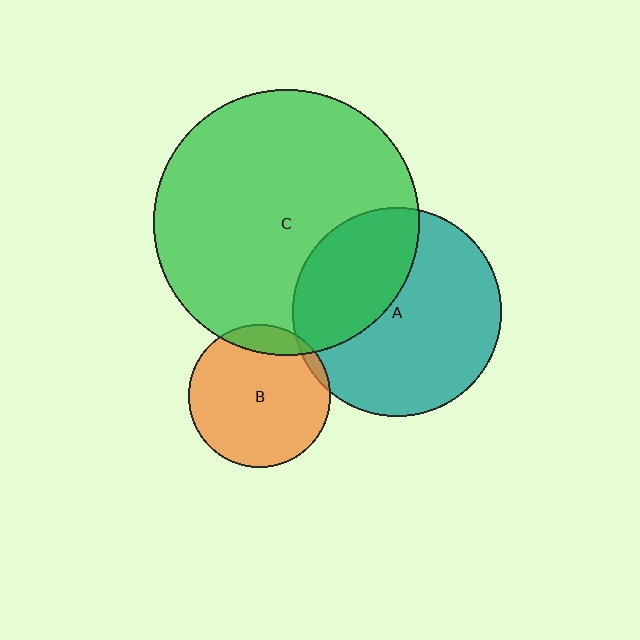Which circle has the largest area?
Circle C (green).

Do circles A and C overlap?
Yes.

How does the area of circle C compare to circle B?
Approximately 3.5 times.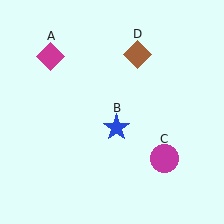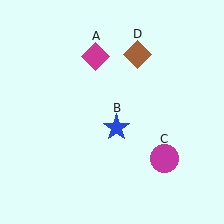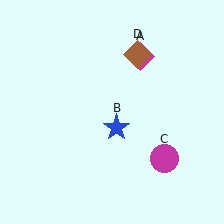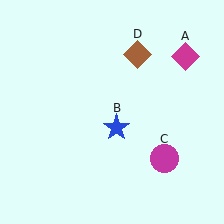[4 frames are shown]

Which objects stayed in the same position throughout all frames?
Blue star (object B) and magenta circle (object C) and brown diamond (object D) remained stationary.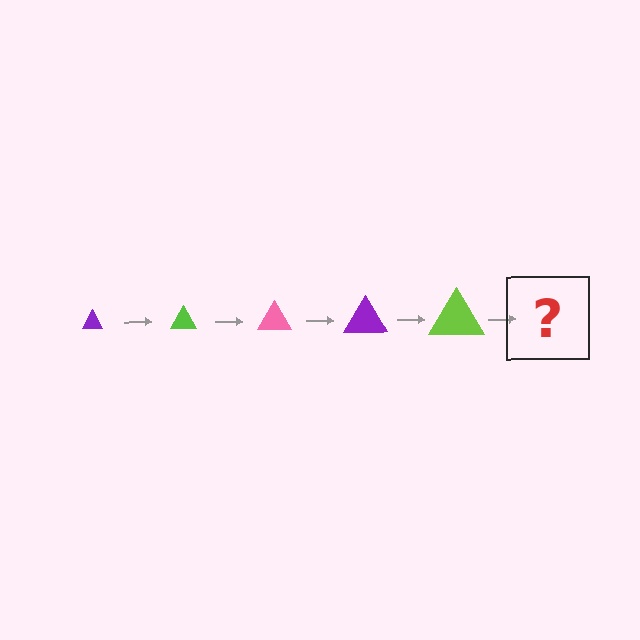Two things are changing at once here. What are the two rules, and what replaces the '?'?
The two rules are that the triangle grows larger each step and the color cycles through purple, lime, and pink. The '?' should be a pink triangle, larger than the previous one.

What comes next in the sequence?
The next element should be a pink triangle, larger than the previous one.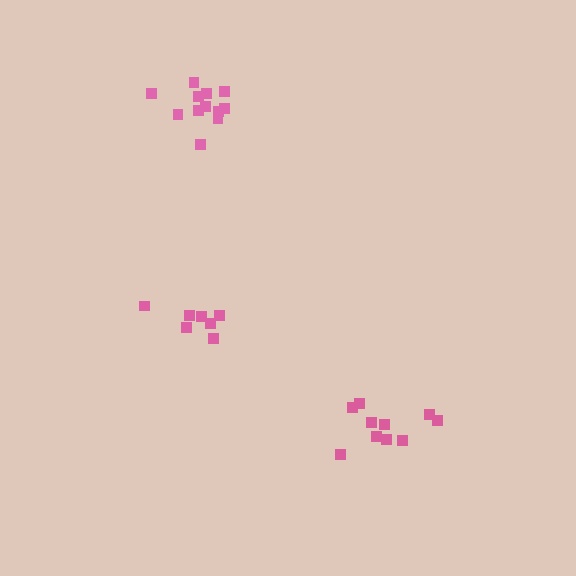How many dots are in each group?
Group 1: 12 dots, Group 2: 10 dots, Group 3: 7 dots (29 total).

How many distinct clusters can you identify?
There are 3 distinct clusters.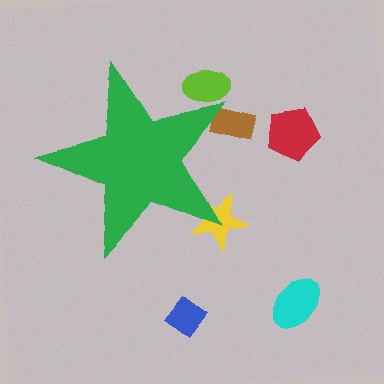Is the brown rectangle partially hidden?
Yes, the brown rectangle is partially hidden behind the green star.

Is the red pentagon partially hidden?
No, the red pentagon is fully visible.